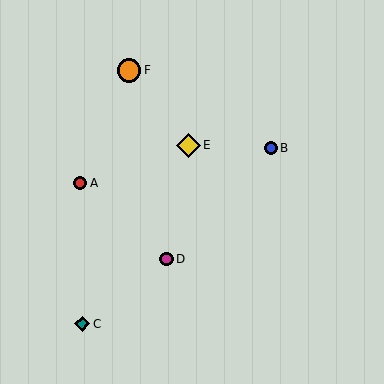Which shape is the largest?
The yellow diamond (labeled E) is the largest.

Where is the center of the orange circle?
The center of the orange circle is at (129, 70).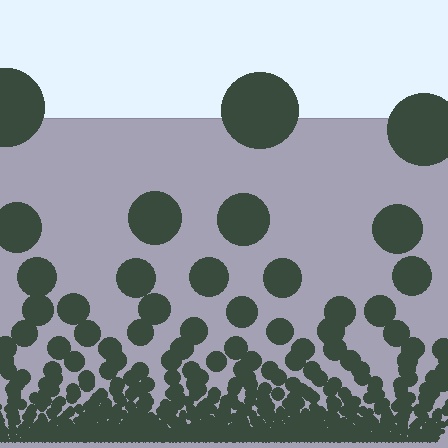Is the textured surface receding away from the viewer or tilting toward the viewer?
The surface appears to tilt toward the viewer. Texture elements get larger and sparser toward the top.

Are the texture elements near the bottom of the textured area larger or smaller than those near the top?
Smaller. The gradient is inverted — elements near the bottom are smaller and denser.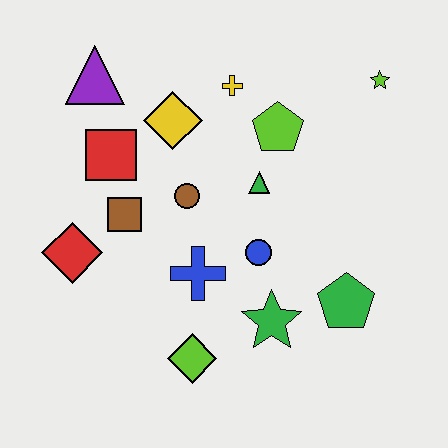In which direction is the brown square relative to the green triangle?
The brown square is to the left of the green triangle.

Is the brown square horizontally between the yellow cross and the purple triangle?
Yes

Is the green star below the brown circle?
Yes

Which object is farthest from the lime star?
The red diamond is farthest from the lime star.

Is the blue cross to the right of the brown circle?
Yes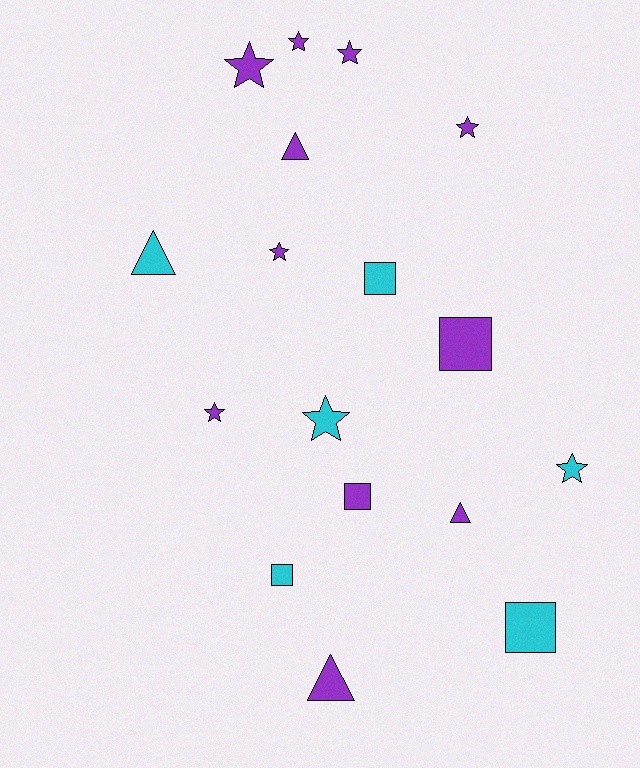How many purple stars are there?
There are 6 purple stars.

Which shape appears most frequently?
Star, with 8 objects.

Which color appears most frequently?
Purple, with 11 objects.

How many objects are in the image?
There are 17 objects.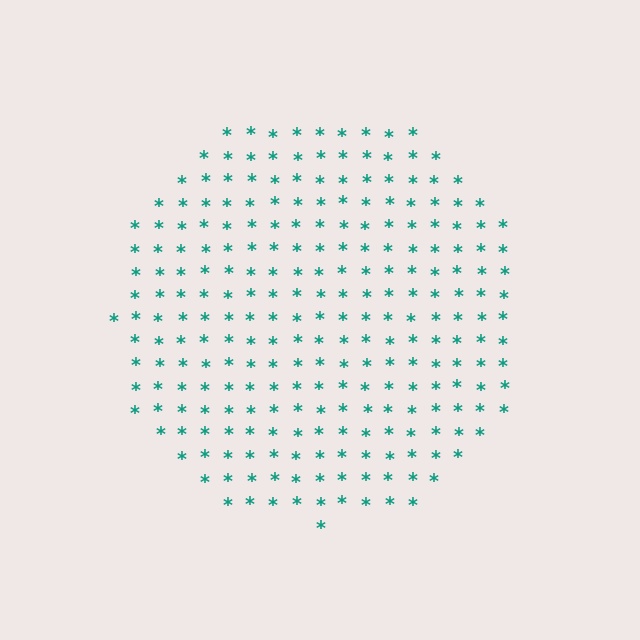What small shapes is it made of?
It is made of small asterisks.